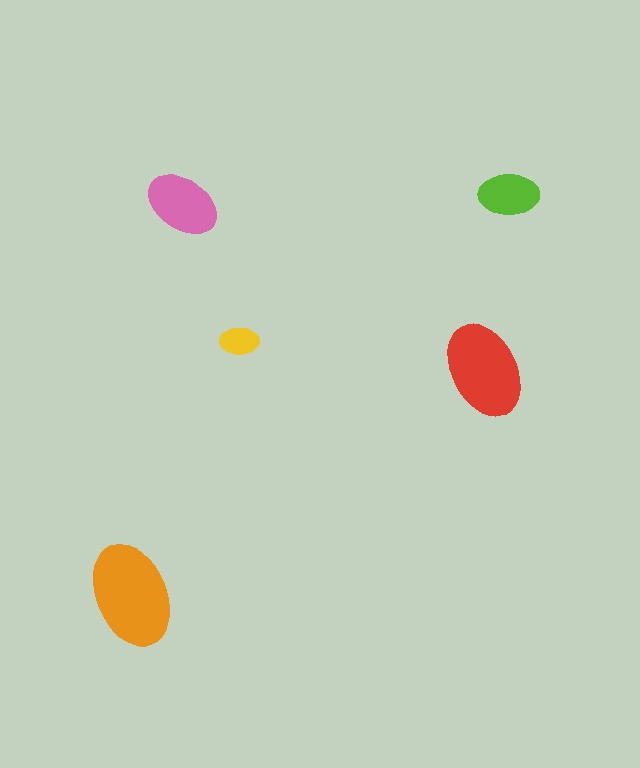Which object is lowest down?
The orange ellipse is bottommost.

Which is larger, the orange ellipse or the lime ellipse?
The orange one.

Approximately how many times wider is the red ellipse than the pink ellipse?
About 1.5 times wider.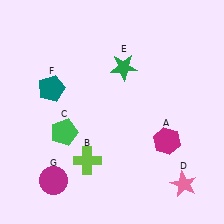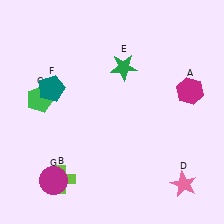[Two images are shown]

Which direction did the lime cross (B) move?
The lime cross (B) moved left.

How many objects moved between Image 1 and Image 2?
3 objects moved between the two images.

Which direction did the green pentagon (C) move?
The green pentagon (C) moved up.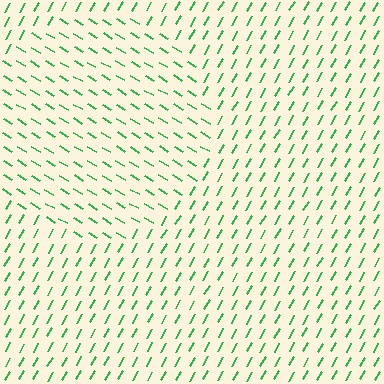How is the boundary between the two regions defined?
The boundary is defined purely by a change in line orientation (approximately 89 degrees difference). All lines are the same color and thickness.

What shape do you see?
I see a circle.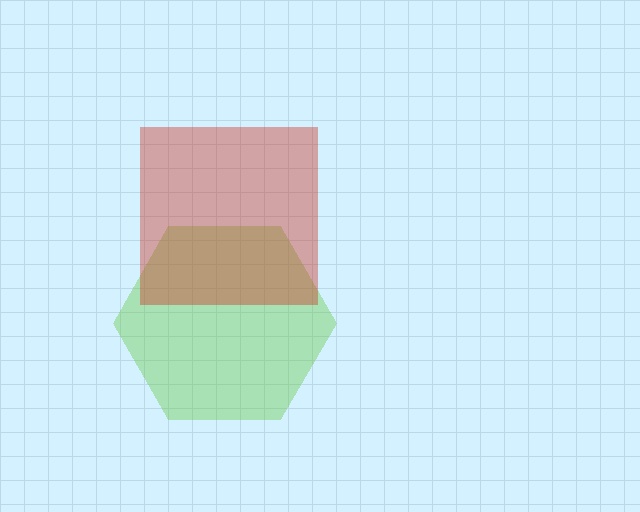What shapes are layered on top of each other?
The layered shapes are: a lime hexagon, a red square.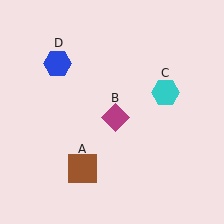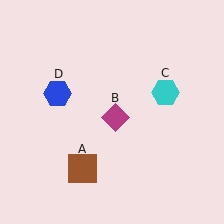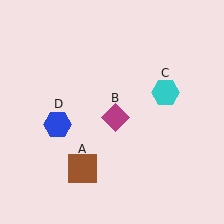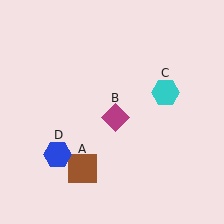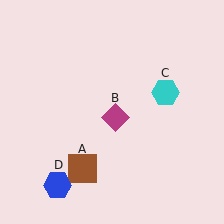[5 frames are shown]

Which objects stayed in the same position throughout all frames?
Brown square (object A) and magenta diamond (object B) and cyan hexagon (object C) remained stationary.